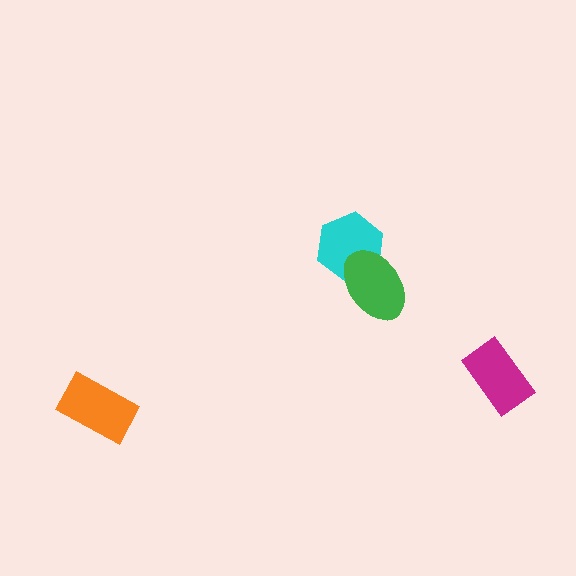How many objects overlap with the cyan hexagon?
1 object overlaps with the cyan hexagon.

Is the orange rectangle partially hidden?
No, no other shape covers it.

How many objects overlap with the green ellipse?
1 object overlaps with the green ellipse.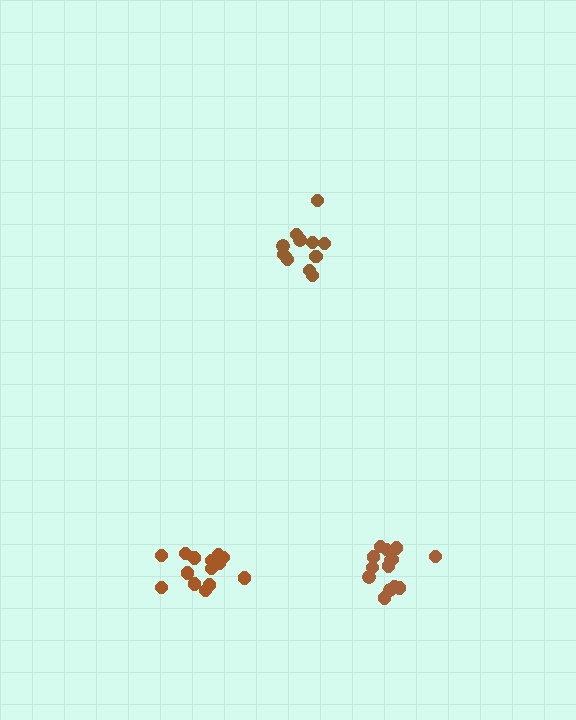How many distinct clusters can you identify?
There are 3 distinct clusters.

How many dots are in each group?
Group 1: 14 dots, Group 2: 12 dots, Group 3: 14 dots (40 total).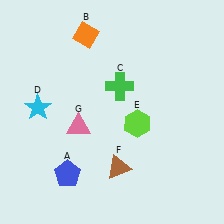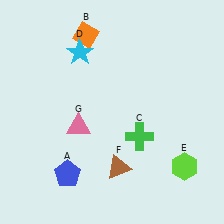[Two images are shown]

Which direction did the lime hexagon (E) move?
The lime hexagon (E) moved right.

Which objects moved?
The objects that moved are: the green cross (C), the cyan star (D), the lime hexagon (E).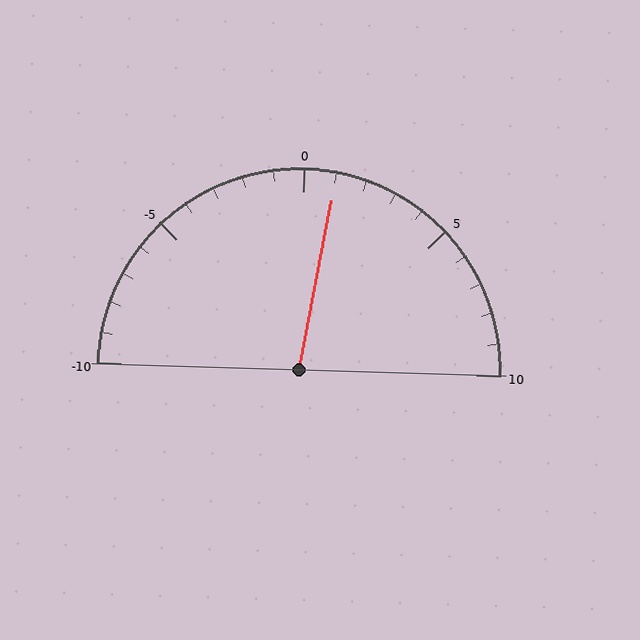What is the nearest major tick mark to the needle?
The nearest major tick mark is 0.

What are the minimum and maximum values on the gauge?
The gauge ranges from -10 to 10.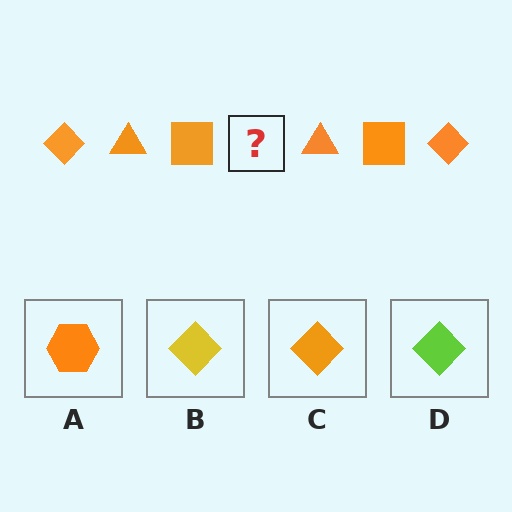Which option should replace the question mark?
Option C.